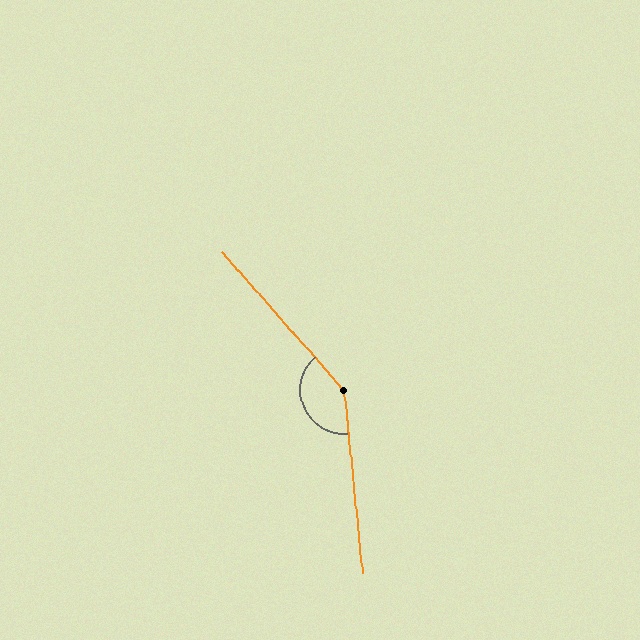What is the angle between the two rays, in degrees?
Approximately 144 degrees.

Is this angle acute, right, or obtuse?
It is obtuse.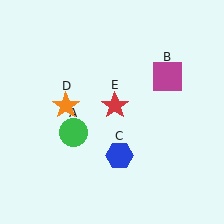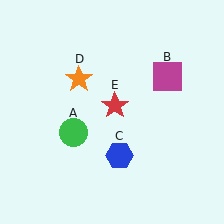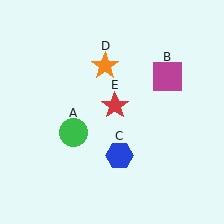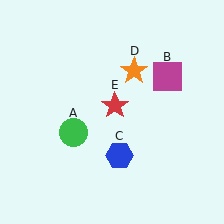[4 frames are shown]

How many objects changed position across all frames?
1 object changed position: orange star (object D).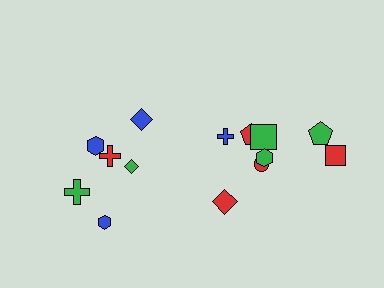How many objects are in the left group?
There are 6 objects.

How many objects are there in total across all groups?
There are 14 objects.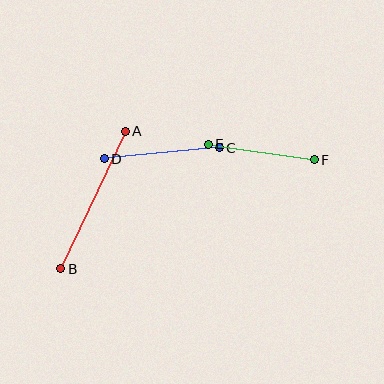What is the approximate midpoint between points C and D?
The midpoint is at approximately (162, 153) pixels.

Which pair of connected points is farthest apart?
Points A and B are farthest apart.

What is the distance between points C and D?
The distance is approximately 116 pixels.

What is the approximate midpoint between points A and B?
The midpoint is at approximately (93, 200) pixels.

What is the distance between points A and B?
The distance is approximately 152 pixels.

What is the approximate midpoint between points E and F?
The midpoint is at approximately (261, 152) pixels.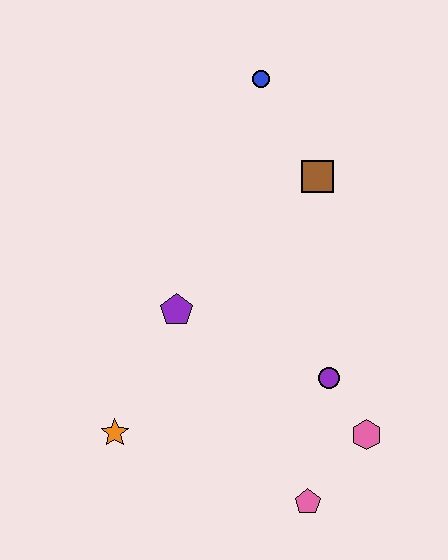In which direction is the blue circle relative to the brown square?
The blue circle is above the brown square.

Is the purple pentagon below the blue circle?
Yes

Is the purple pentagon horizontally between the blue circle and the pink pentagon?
No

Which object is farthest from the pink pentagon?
The blue circle is farthest from the pink pentagon.